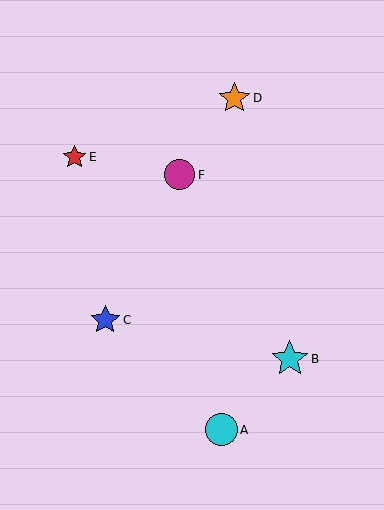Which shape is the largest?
The cyan star (labeled B) is the largest.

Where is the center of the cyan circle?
The center of the cyan circle is at (221, 430).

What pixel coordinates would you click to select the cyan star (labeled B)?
Click at (290, 359) to select the cyan star B.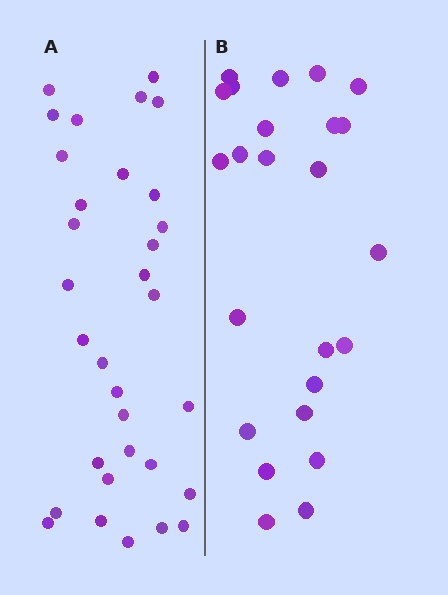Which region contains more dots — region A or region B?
Region A (the left region) has more dots.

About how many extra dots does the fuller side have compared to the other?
Region A has roughly 8 or so more dots than region B.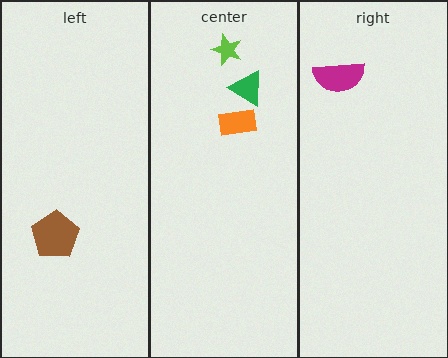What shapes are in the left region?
The brown pentagon.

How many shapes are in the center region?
3.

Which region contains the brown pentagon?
The left region.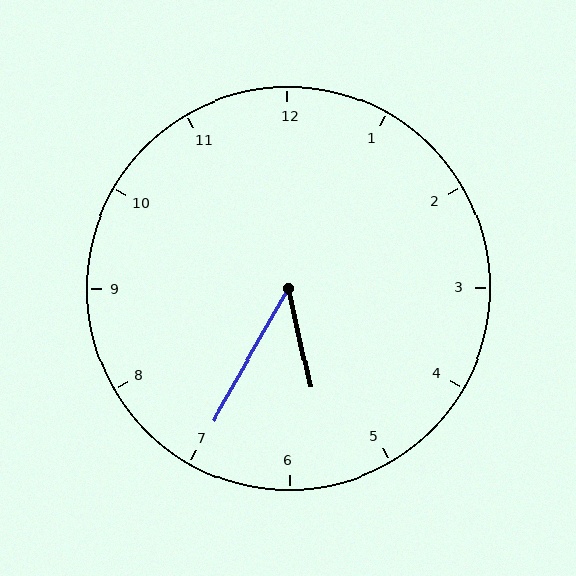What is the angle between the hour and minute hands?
Approximately 42 degrees.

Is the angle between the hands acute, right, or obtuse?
It is acute.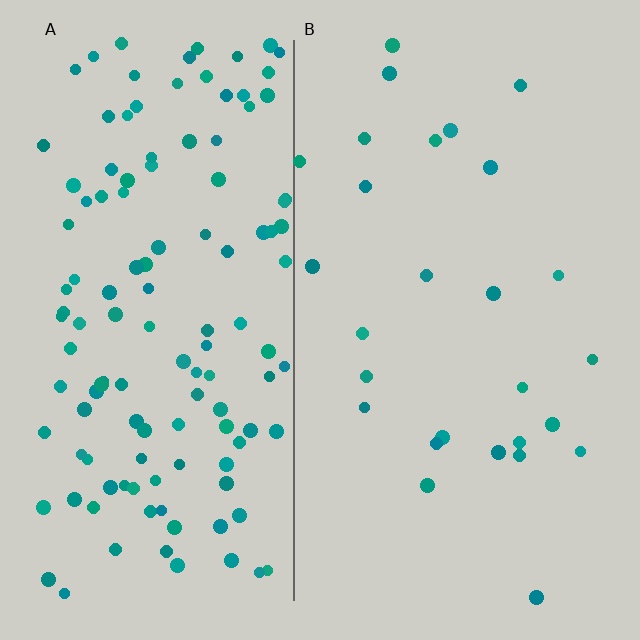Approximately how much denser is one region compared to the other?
Approximately 4.7× — region A over region B.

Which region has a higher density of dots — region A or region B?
A (the left).